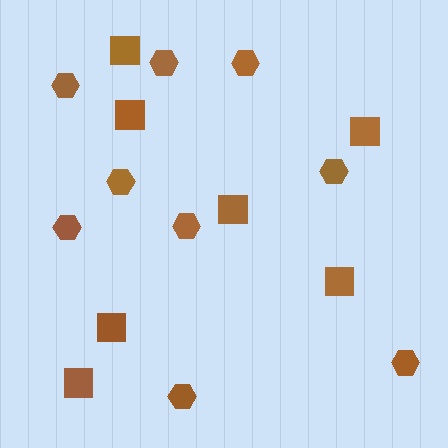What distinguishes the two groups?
There are 2 groups: one group of squares (7) and one group of hexagons (9).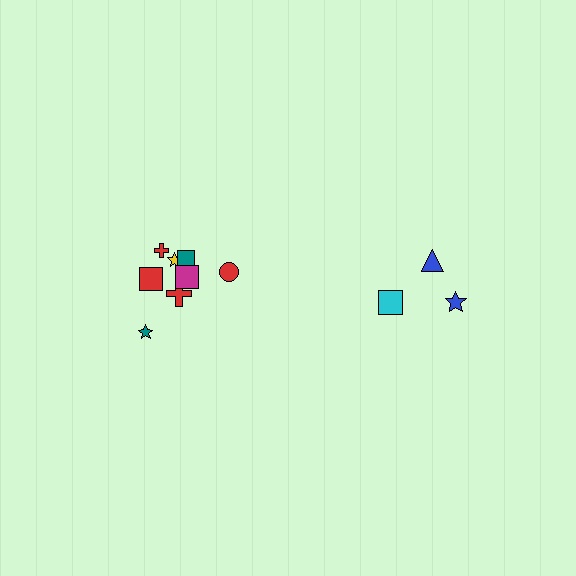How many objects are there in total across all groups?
There are 11 objects.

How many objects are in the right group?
There are 3 objects.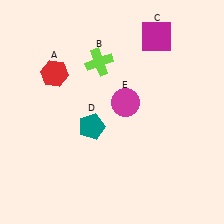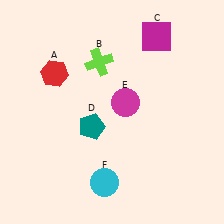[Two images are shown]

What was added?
A cyan circle (F) was added in Image 2.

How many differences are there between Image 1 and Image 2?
There is 1 difference between the two images.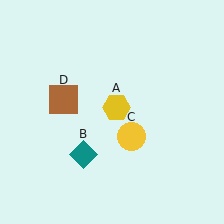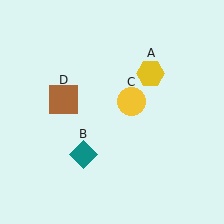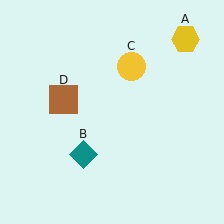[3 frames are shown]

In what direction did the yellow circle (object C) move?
The yellow circle (object C) moved up.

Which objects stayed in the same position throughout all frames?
Teal diamond (object B) and brown square (object D) remained stationary.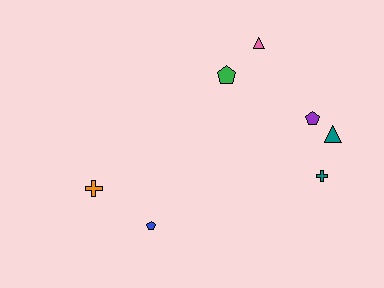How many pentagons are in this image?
There are 3 pentagons.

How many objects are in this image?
There are 7 objects.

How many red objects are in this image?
There are no red objects.